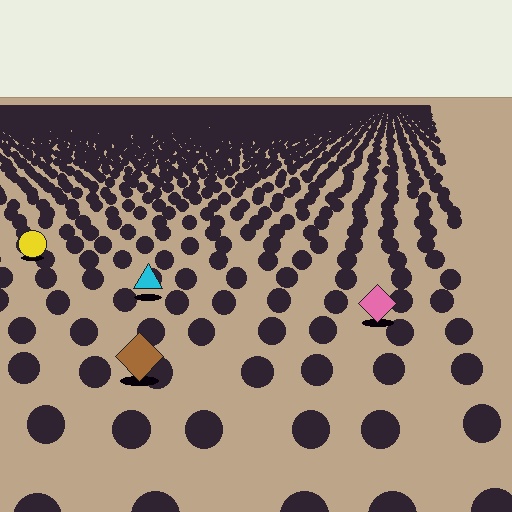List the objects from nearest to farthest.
From nearest to farthest: the brown diamond, the pink diamond, the cyan triangle, the yellow circle.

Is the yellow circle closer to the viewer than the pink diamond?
No. The pink diamond is closer — you can tell from the texture gradient: the ground texture is coarser near it.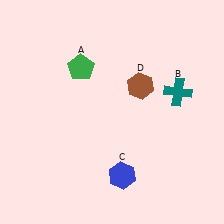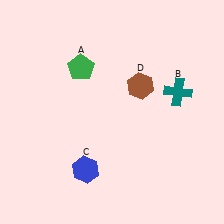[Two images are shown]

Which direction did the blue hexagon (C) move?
The blue hexagon (C) moved left.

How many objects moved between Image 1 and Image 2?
1 object moved between the two images.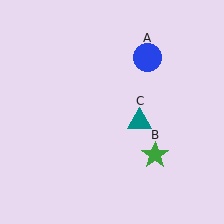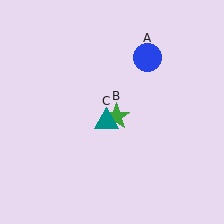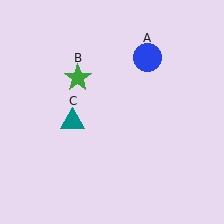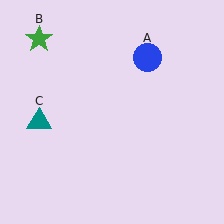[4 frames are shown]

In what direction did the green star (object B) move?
The green star (object B) moved up and to the left.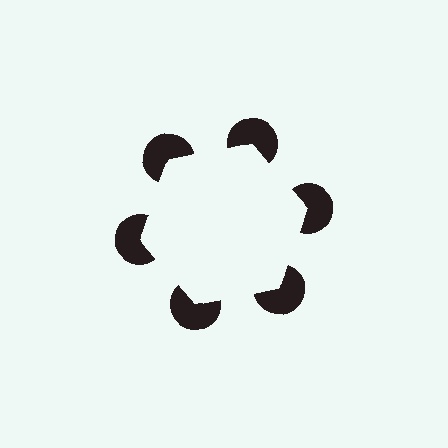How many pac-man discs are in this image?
There are 6 — one at each vertex of the illusory hexagon.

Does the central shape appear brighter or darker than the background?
It typically appears slightly brighter than the background, even though no actual brightness change is drawn.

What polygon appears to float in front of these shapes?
An illusory hexagon — its edges are inferred from the aligned wedge cuts in the pac-man discs, not physically drawn.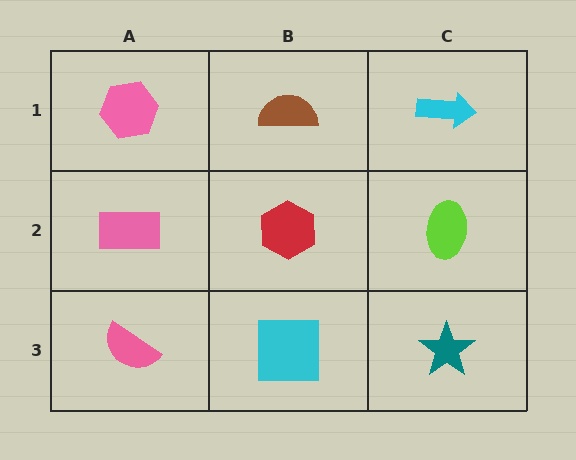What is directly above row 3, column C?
A lime ellipse.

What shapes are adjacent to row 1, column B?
A red hexagon (row 2, column B), a pink hexagon (row 1, column A), a cyan arrow (row 1, column C).